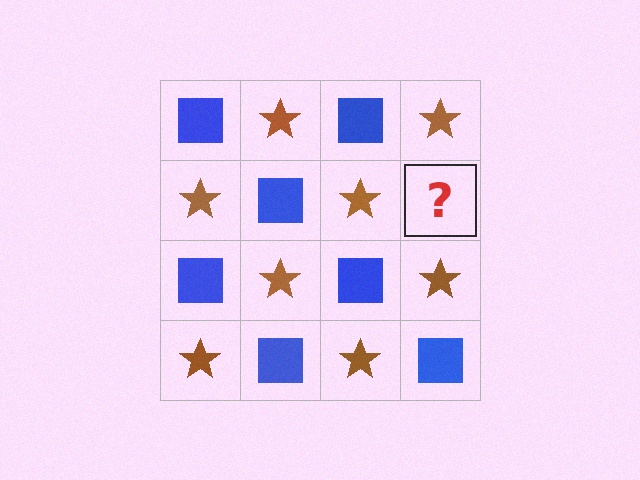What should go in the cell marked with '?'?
The missing cell should contain a blue square.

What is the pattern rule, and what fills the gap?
The rule is that it alternates blue square and brown star in a checkerboard pattern. The gap should be filled with a blue square.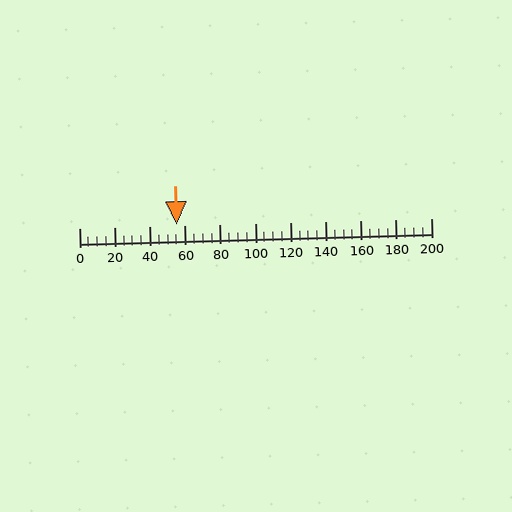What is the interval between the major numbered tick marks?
The major tick marks are spaced 20 units apart.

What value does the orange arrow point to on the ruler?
The orange arrow points to approximately 56.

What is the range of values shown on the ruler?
The ruler shows values from 0 to 200.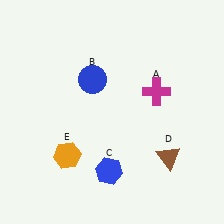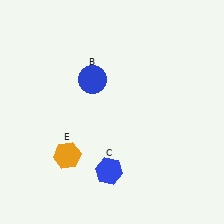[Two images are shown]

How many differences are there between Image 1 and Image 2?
There are 2 differences between the two images.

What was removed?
The brown triangle (D), the magenta cross (A) were removed in Image 2.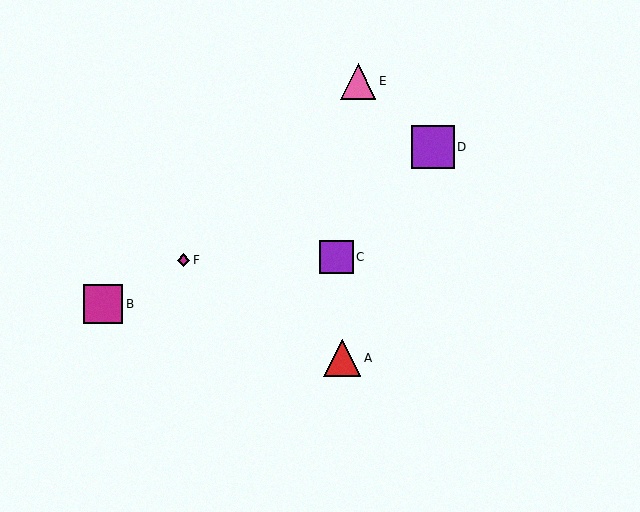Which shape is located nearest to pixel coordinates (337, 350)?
The red triangle (labeled A) at (342, 358) is nearest to that location.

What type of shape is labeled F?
Shape F is a magenta diamond.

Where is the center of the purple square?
The center of the purple square is at (336, 257).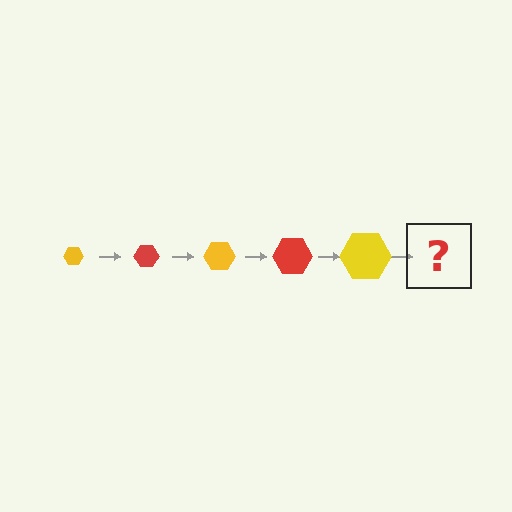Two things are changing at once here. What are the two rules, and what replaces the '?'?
The two rules are that the hexagon grows larger each step and the color cycles through yellow and red. The '?' should be a red hexagon, larger than the previous one.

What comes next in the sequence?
The next element should be a red hexagon, larger than the previous one.